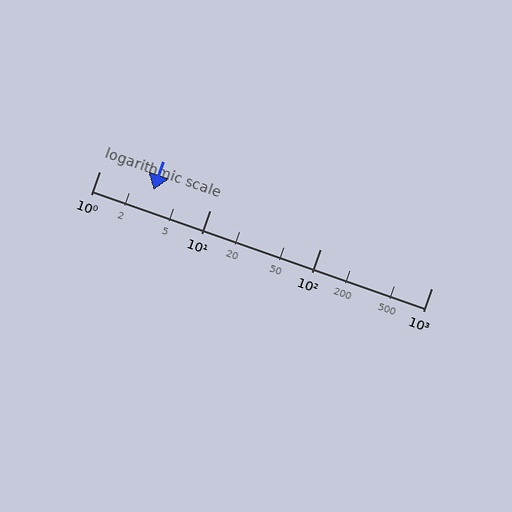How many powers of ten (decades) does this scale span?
The scale spans 3 decades, from 1 to 1000.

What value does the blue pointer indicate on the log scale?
The pointer indicates approximately 3.1.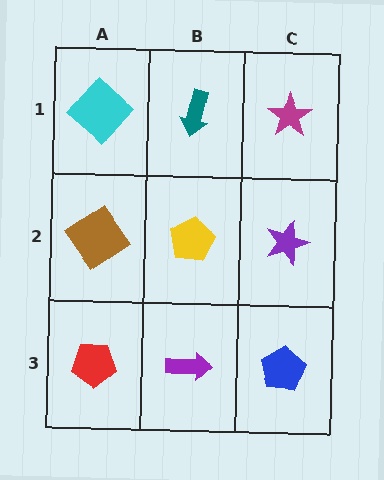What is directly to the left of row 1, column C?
A teal arrow.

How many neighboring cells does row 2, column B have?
4.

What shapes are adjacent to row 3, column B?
A yellow pentagon (row 2, column B), a red pentagon (row 3, column A), a blue pentagon (row 3, column C).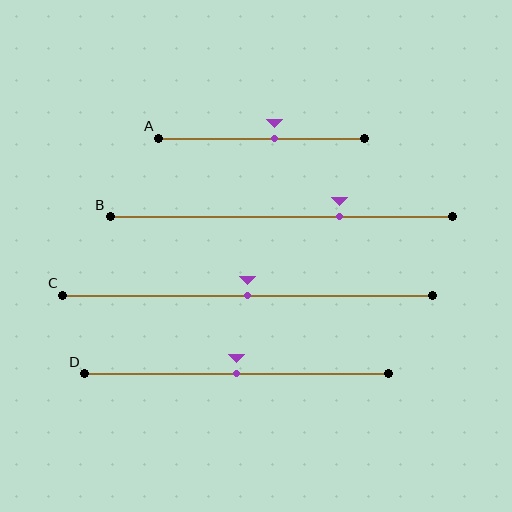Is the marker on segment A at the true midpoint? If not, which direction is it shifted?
No, the marker on segment A is shifted to the right by about 6% of the segment length.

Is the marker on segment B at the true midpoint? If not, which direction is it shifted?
No, the marker on segment B is shifted to the right by about 17% of the segment length.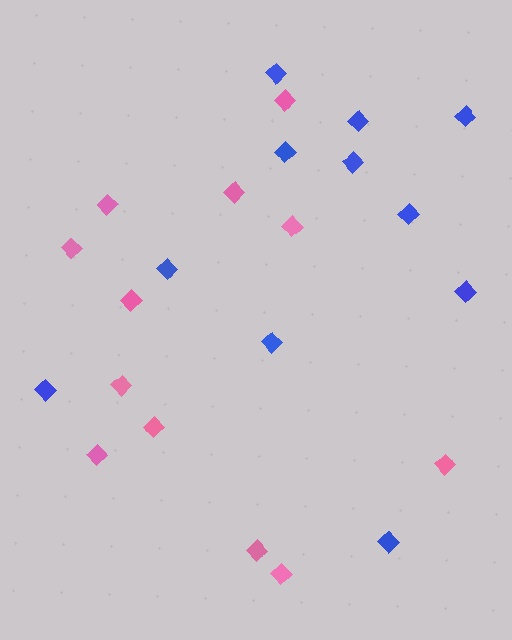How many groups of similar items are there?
There are 2 groups: one group of pink diamonds (12) and one group of blue diamonds (11).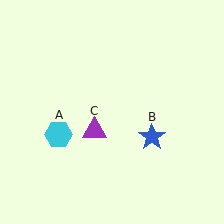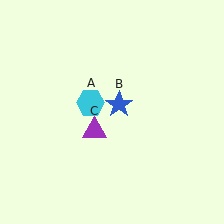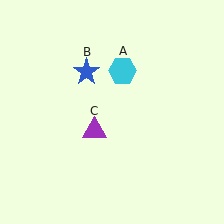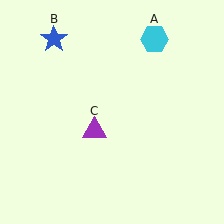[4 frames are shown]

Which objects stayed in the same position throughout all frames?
Purple triangle (object C) remained stationary.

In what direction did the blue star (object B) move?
The blue star (object B) moved up and to the left.